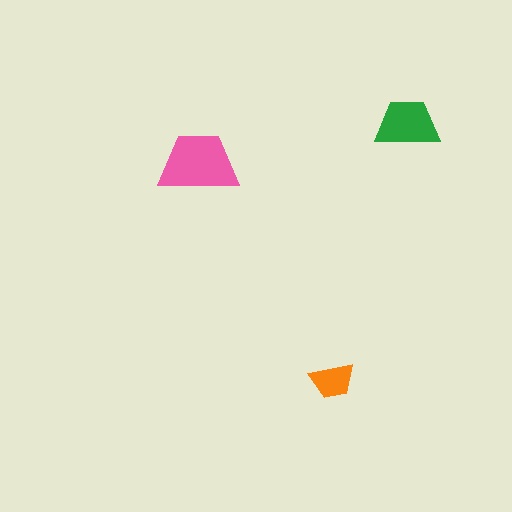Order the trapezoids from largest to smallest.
the pink one, the green one, the orange one.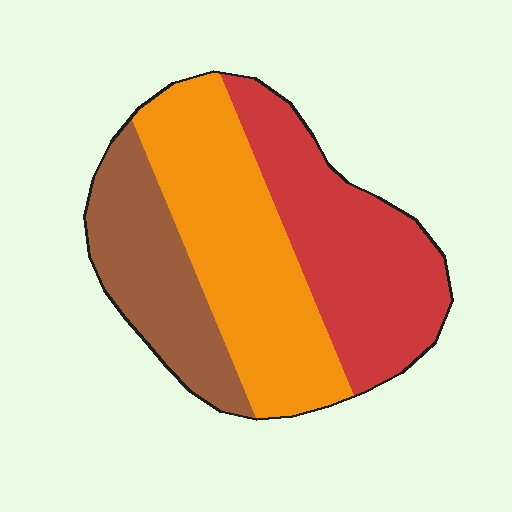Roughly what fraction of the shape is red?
Red covers roughly 35% of the shape.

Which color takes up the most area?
Orange, at roughly 40%.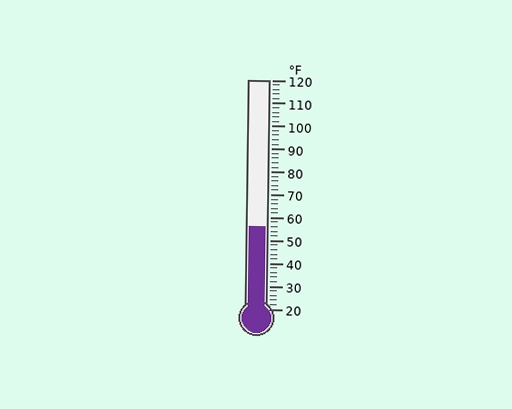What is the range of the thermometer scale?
The thermometer scale ranges from 20°F to 120°F.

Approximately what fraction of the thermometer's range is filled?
The thermometer is filled to approximately 35% of its range.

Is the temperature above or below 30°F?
The temperature is above 30°F.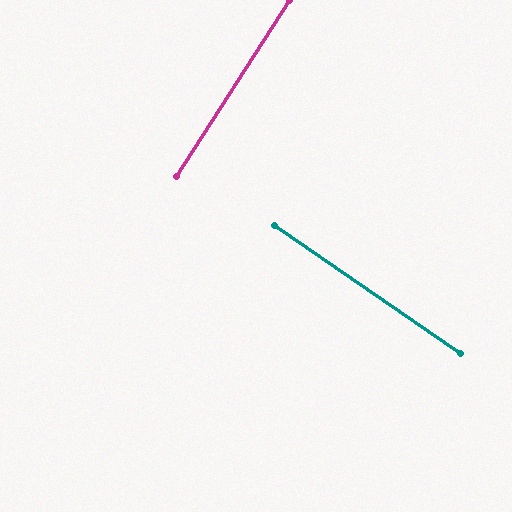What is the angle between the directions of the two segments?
Approximately 88 degrees.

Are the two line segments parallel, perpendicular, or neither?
Perpendicular — they meet at approximately 88°.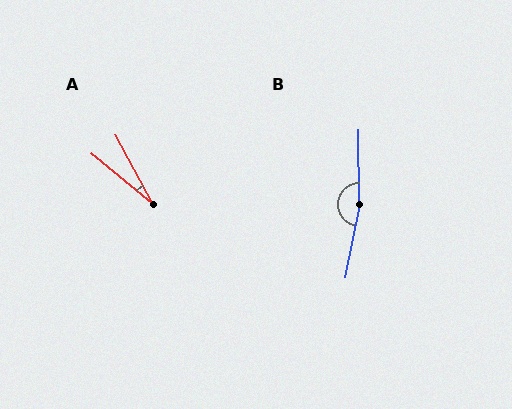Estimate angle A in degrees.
Approximately 22 degrees.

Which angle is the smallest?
A, at approximately 22 degrees.